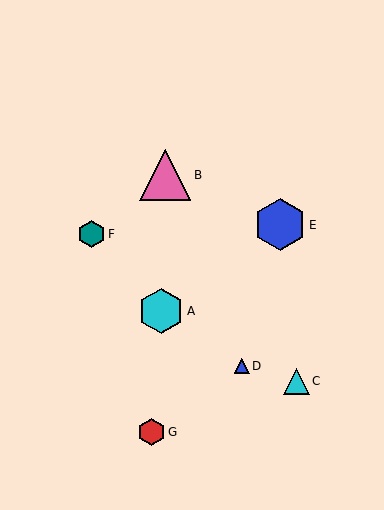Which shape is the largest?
The blue hexagon (labeled E) is the largest.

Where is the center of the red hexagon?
The center of the red hexagon is at (151, 432).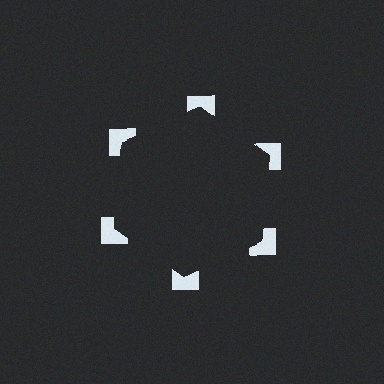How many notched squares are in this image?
There are 6 — one at each vertex of the illusory hexagon.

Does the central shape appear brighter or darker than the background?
It typically appears slightly darker than the background, even though no actual brightness change is drawn.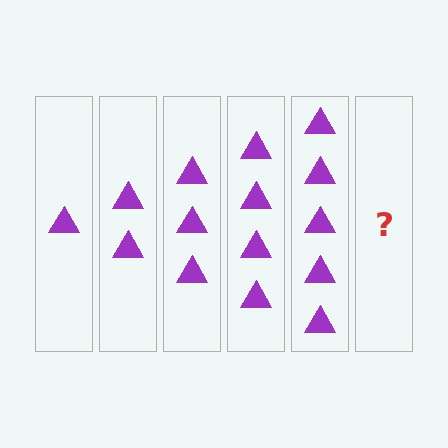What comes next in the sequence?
The next element should be 6 triangles.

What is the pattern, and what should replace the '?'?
The pattern is that each step adds one more triangle. The '?' should be 6 triangles.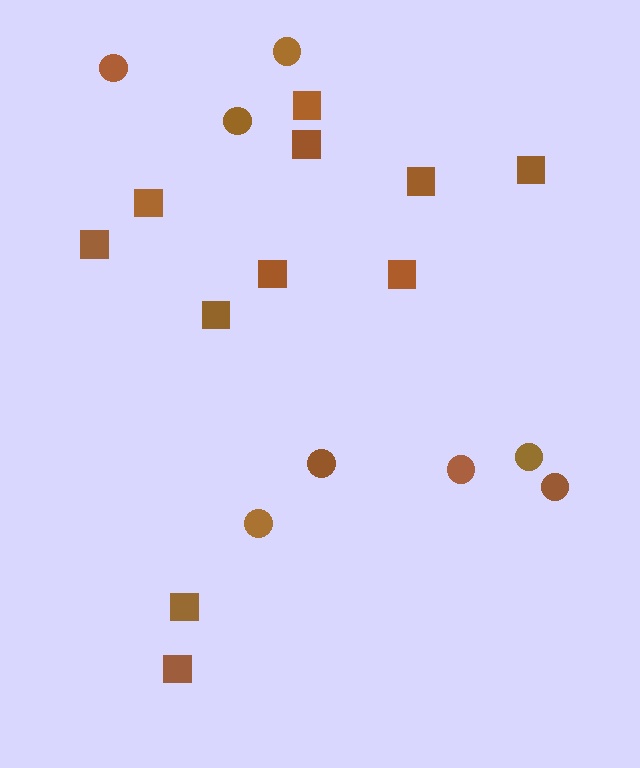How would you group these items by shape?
There are 2 groups: one group of squares (11) and one group of circles (8).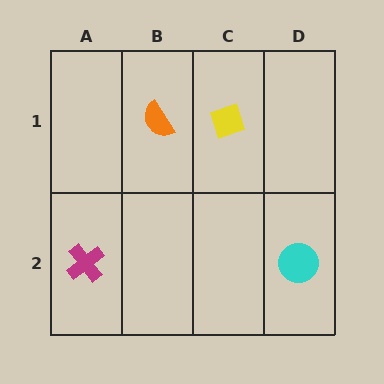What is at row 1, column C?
A yellow diamond.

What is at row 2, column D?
A cyan circle.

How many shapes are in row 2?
2 shapes.